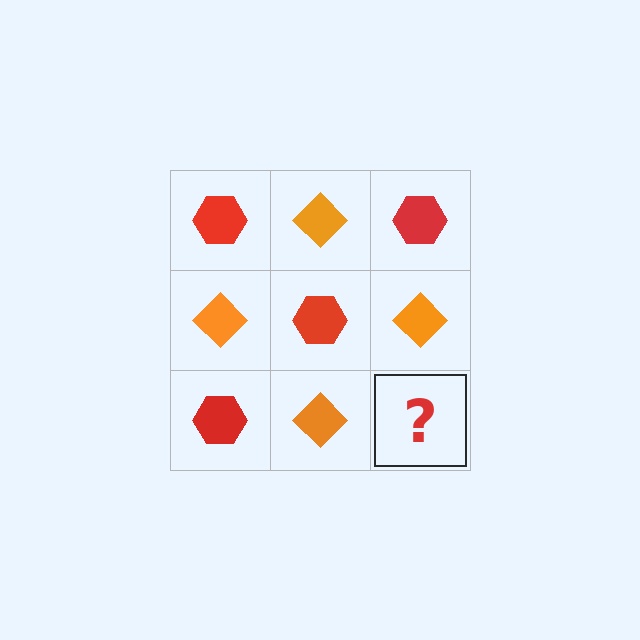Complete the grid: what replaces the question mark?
The question mark should be replaced with a red hexagon.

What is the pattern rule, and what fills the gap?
The rule is that it alternates red hexagon and orange diamond in a checkerboard pattern. The gap should be filled with a red hexagon.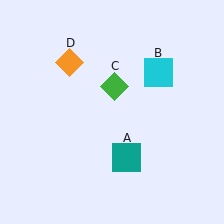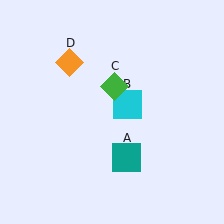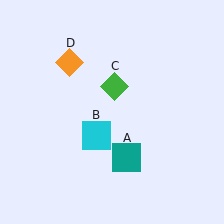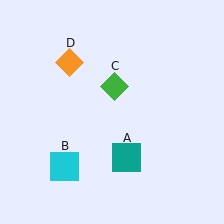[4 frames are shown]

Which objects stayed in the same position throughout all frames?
Teal square (object A) and green diamond (object C) and orange diamond (object D) remained stationary.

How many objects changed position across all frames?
1 object changed position: cyan square (object B).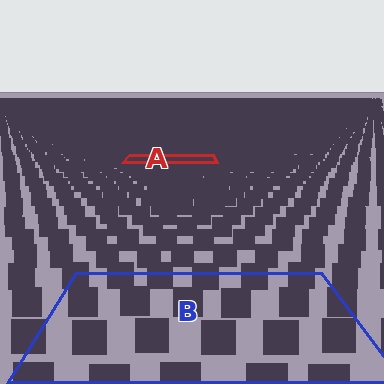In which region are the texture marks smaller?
The texture marks are smaller in region A, because it is farther away.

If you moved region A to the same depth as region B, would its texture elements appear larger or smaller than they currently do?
They would appear larger. At a closer depth, the same texture elements are projected at a bigger on-screen size.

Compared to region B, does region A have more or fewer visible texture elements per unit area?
Region A has more texture elements per unit area — they are packed more densely because it is farther away.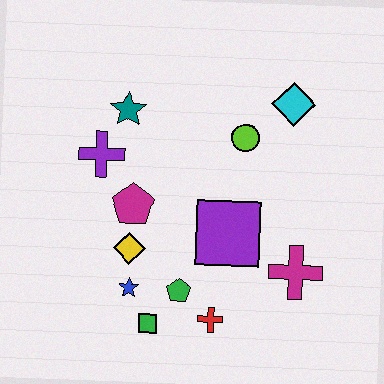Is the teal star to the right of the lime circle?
No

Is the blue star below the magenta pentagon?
Yes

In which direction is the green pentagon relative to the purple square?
The green pentagon is below the purple square.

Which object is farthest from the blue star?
The cyan diamond is farthest from the blue star.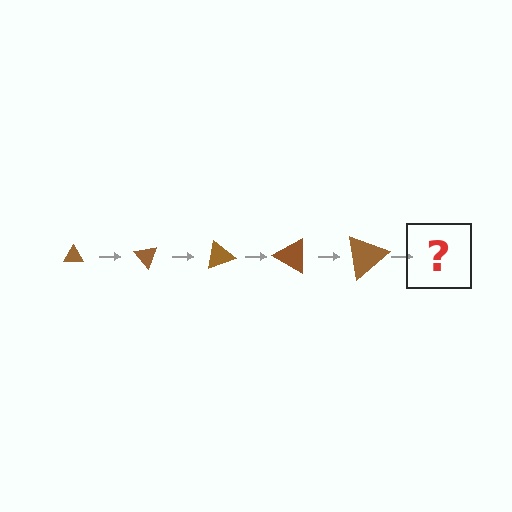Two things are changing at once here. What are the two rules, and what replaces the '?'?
The two rules are that the triangle grows larger each step and it rotates 50 degrees each step. The '?' should be a triangle, larger than the previous one and rotated 250 degrees from the start.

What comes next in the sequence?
The next element should be a triangle, larger than the previous one and rotated 250 degrees from the start.